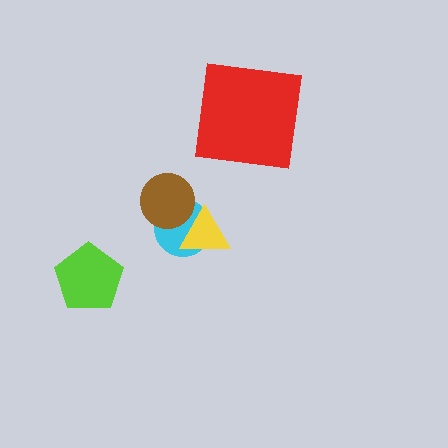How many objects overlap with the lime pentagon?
0 objects overlap with the lime pentagon.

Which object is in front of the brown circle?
The yellow triangle is in front of the brown circle.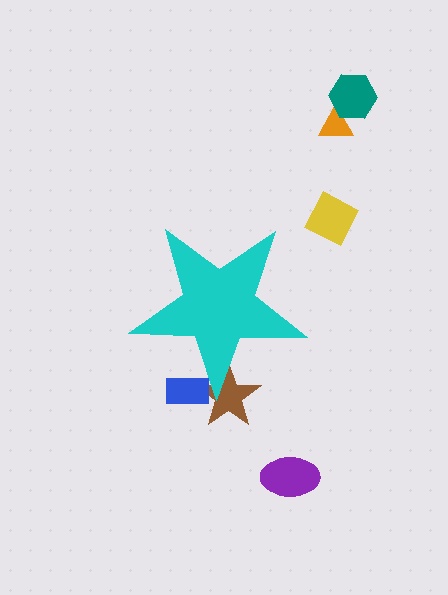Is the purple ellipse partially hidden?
No, the purple ellipse is fully visible.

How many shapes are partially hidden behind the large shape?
2 shapes are partially hidden.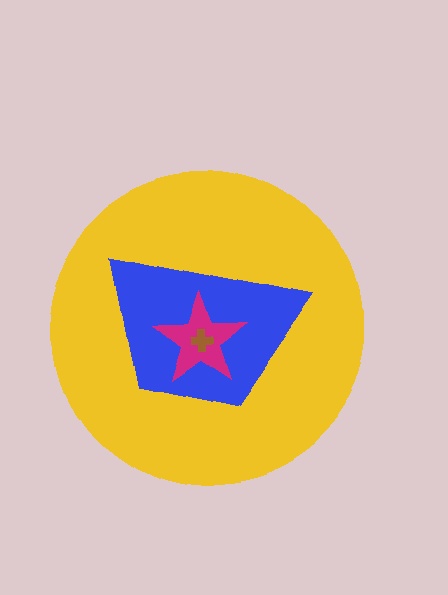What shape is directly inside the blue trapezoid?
The magenta star.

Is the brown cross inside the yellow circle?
Yes.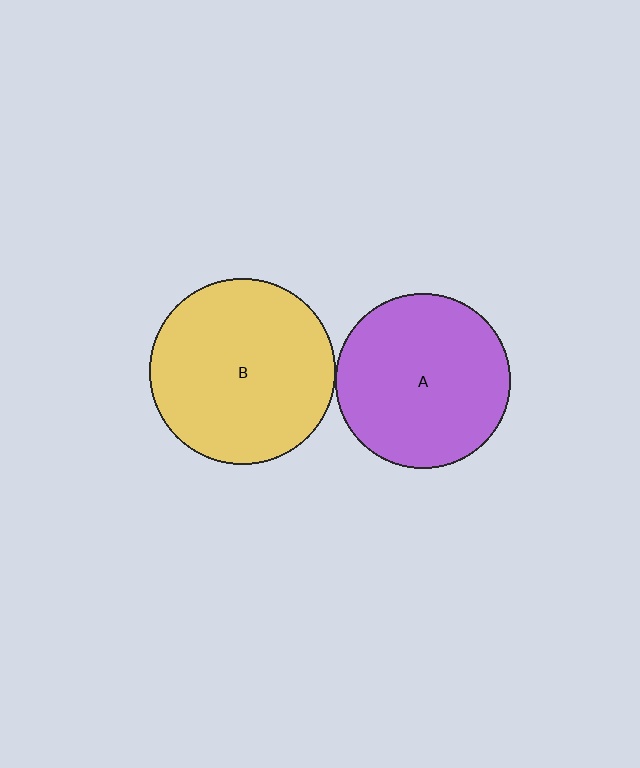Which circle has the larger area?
Circle B (yellow).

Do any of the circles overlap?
No, none of the circles overlap.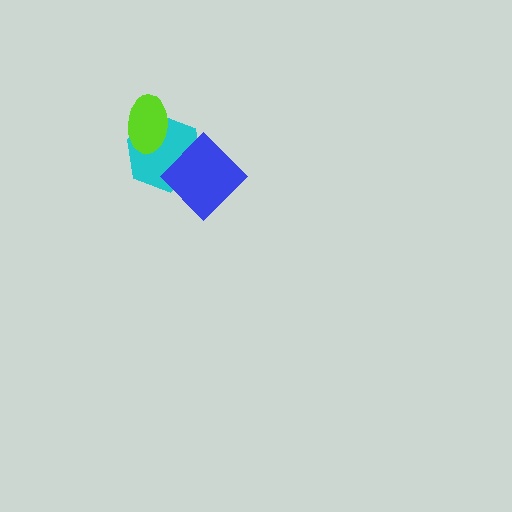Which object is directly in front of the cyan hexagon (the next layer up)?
The lime ellipse is directly in front of the cyan hexagon.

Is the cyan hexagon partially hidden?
Yes, it is partially covered by another shape.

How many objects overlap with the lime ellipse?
1 object overlaps with the lime ellipse.